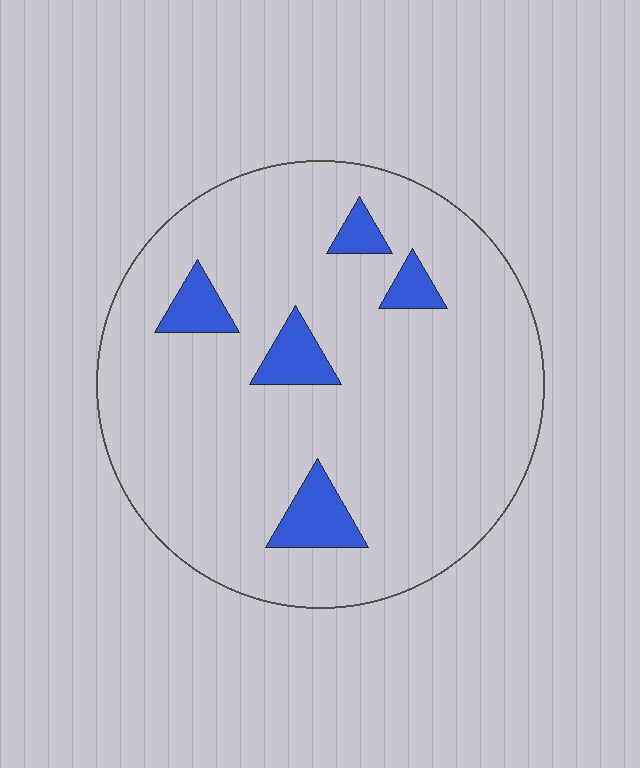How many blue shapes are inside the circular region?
5.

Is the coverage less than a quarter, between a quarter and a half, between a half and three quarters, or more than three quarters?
Less than a quarter.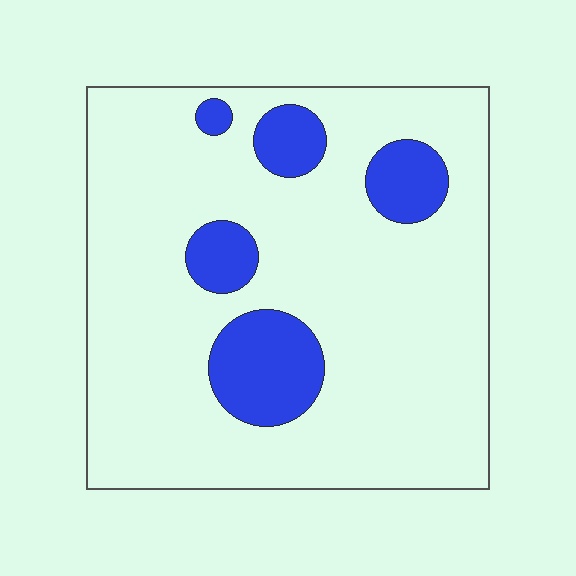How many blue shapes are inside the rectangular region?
5.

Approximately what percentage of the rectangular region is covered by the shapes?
Approximately 15%.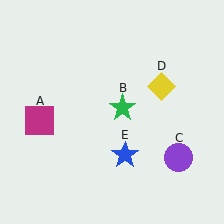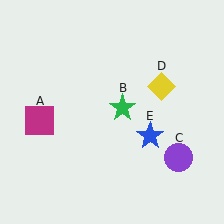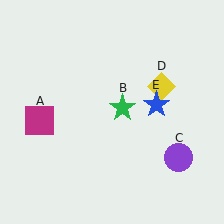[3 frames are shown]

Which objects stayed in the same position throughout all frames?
Magenta square (object A) and green star (object B) and purple circle (object C) and yellow diamond (object D) remained stationary.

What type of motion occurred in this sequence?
The blue star (object E) rotated counterclockwise around the center of the scene.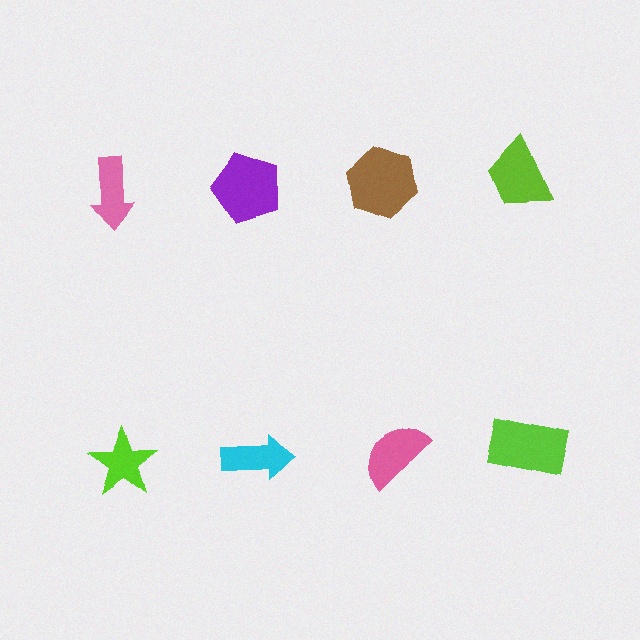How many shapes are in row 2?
4 shapes.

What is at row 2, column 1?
A lime star.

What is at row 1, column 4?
A lime trapezoid.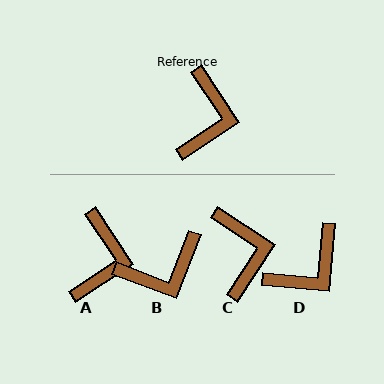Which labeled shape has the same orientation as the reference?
A.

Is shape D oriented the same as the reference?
No, it is off by about 39 degrees.